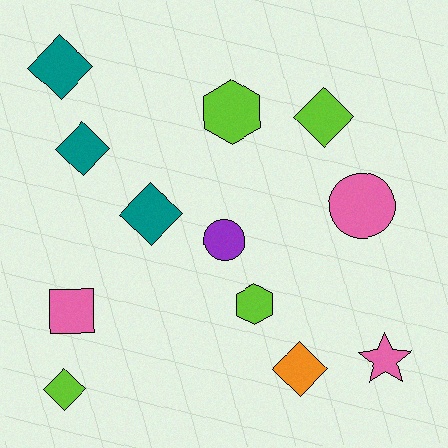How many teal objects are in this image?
There are 3 teal objects.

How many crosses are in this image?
There are no crosses.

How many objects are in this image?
There are 12 objects.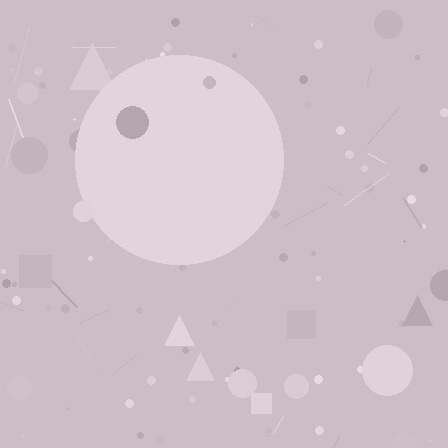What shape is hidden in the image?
A circle is hidden in the image.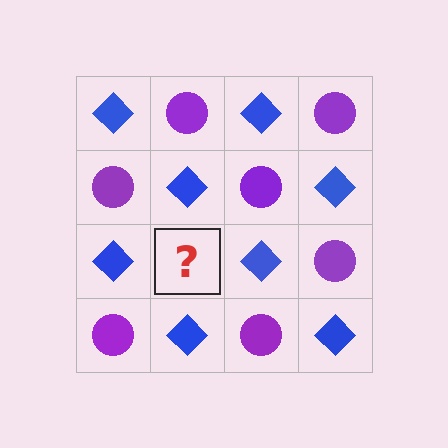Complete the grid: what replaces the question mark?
The question mark should be replaced with a purple circle.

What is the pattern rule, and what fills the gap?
The rule is that it alternates blue diamond and purple circle in a checkerboard pattern. The gap should be filled with a purple circle.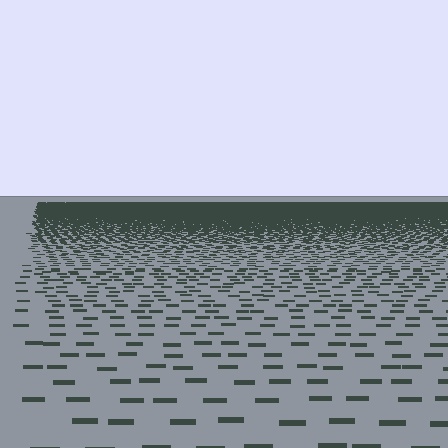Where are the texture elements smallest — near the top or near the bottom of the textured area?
Near the top.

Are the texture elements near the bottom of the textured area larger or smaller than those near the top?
Larger. Near the bottom, elements are closer to the viewer and appear at a bigger on-screen size.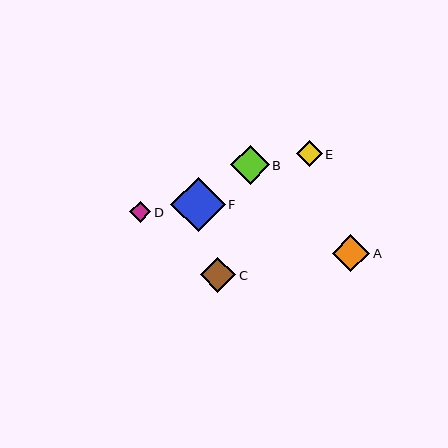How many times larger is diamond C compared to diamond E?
Diamond C is approximately 1.4 times the size of diamond E.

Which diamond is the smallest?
Diamond D is the smallest with a size of approximately 21 pixels.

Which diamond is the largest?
Diamond F is the largest with a size of approximately 54 pixels.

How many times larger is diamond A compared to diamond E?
Diamond A is approximately 1.4 times the size of diamond E.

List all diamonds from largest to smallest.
From largest to smallest: F, B, A, C, E, D.